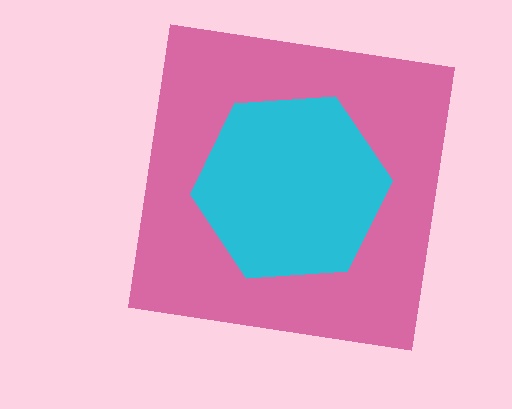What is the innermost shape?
The cyan hexagon.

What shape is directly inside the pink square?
The cyan hexagon.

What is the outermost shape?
The pink square.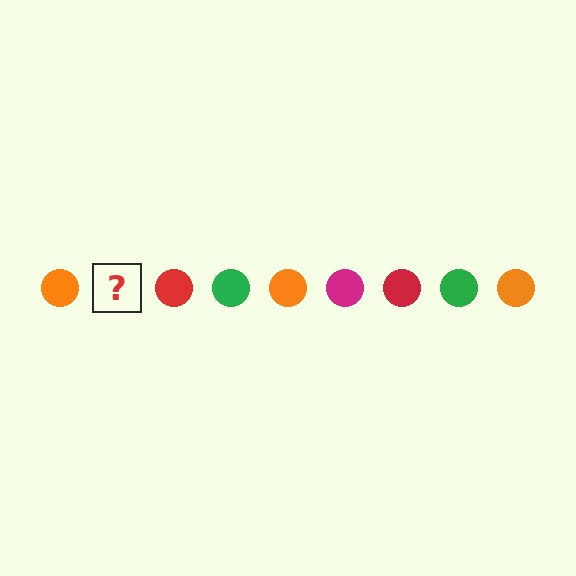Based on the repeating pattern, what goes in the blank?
The blank should be a magenta circle.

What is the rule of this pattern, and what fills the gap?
The rule is that the pattern cycles through orange, magenta, red, green circles. The gap should be filled with a magenta circle.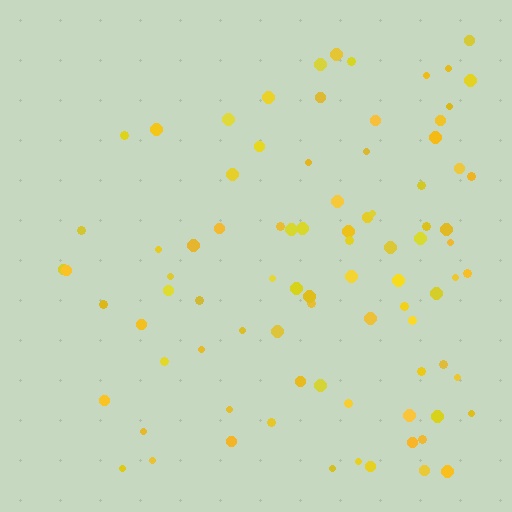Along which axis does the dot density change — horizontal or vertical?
Horizontal.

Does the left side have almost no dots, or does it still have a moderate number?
Still a moderate number, just noticeably fewer than the right.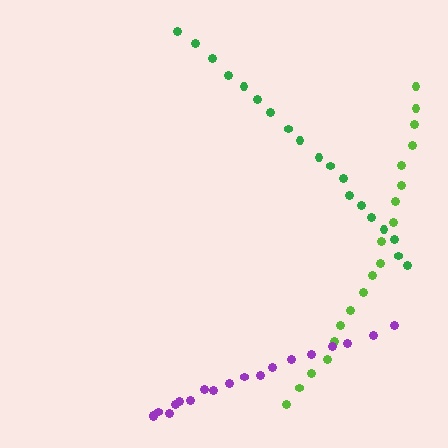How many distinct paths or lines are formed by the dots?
There are 3 distinct paths.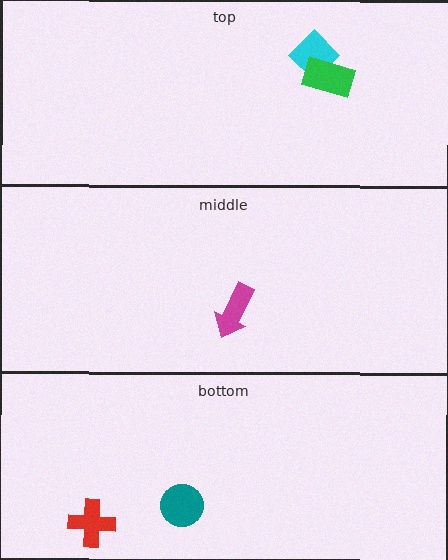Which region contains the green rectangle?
The top region.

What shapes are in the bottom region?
The red cross, the teal circle.